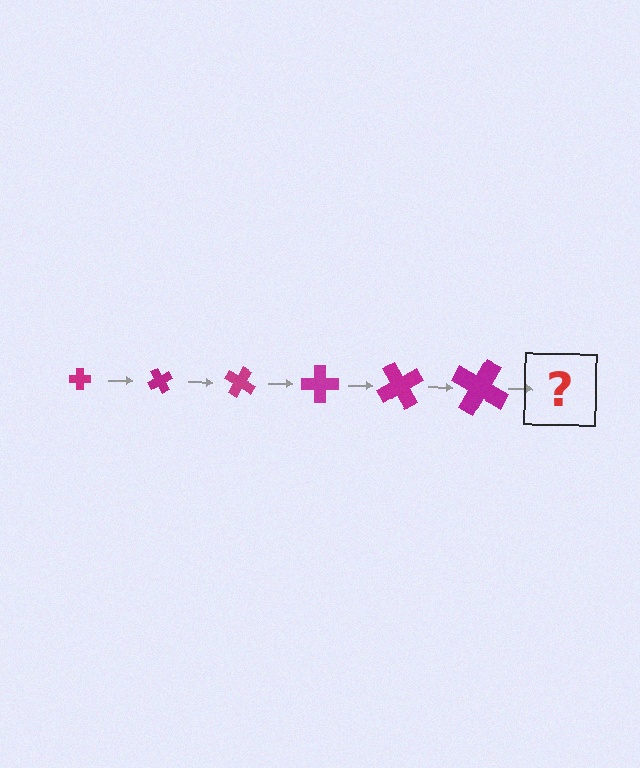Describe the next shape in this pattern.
It should be a cross, larger than the previous one and rotated 360 degrees from the start.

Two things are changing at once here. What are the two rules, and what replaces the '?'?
The two rules are that the cross grows larger each step and it rotates 60 degrees each step. The '?' should be a cross, larger than the previous one and rotated 360 degrees from the start.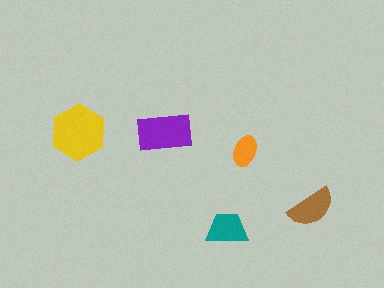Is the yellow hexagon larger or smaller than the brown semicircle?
Larger.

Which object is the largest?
The yellow hexagon.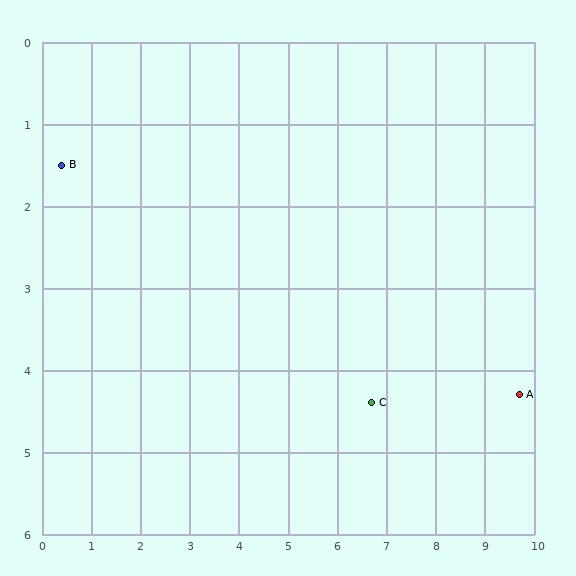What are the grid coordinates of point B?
Point B is at approximately (0.4, 1.5).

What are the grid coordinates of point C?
Point C is at approximately (6.7, 4.4).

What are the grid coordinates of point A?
Point A is at approximately (9.7, 4.3).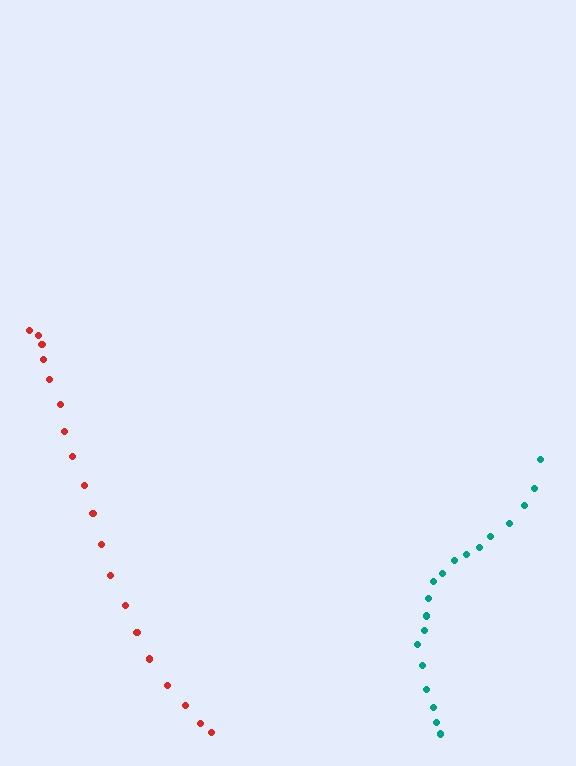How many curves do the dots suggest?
There are 2 distinct paths.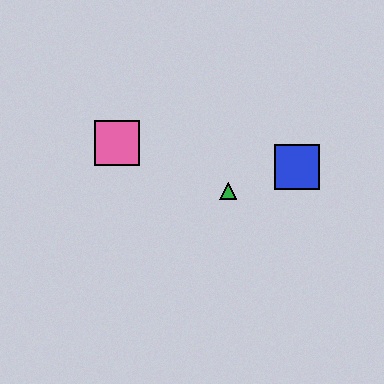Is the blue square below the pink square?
Yes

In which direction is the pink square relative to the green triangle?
The pink square is to the left of the green triangle.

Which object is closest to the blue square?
The green triangle is closest to the blue square.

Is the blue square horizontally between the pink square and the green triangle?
No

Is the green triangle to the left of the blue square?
Yes